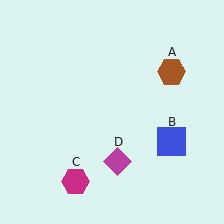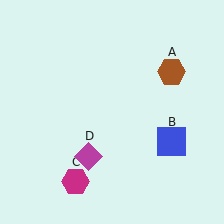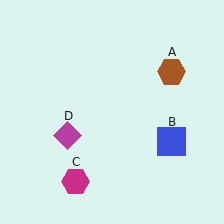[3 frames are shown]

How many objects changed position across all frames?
1 object changed position: magenta diamond (object D).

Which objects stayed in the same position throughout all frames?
Brown hexagon (object A) and blue square (object B) and magenta hexagon (object C) remained stationary.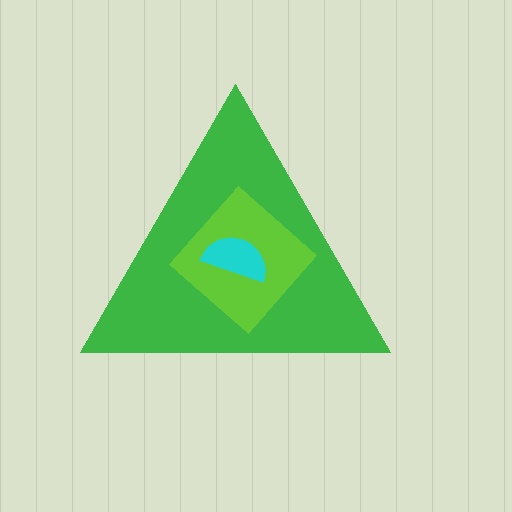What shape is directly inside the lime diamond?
The cyan semicircle.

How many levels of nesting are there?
3.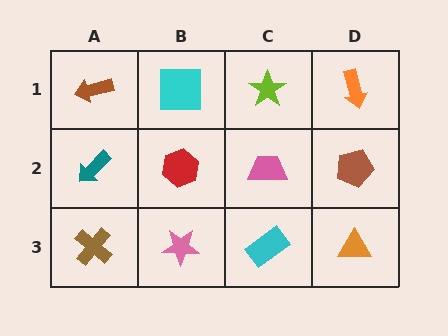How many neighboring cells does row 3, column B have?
3.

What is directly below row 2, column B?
A pink star.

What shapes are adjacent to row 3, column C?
A pink trapezoid (row 2, column C), a pink star (row 3, column B), an orange triangle (row 3, column D).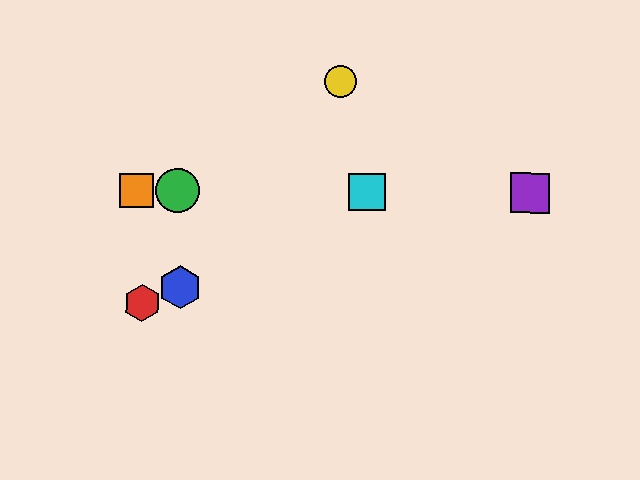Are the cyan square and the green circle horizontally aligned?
Yes, both are at y≈192.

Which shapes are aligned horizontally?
The green circle, the purple square, the orange square, the cyan square are aligned horizontally.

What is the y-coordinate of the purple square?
The purple square is at y≈193.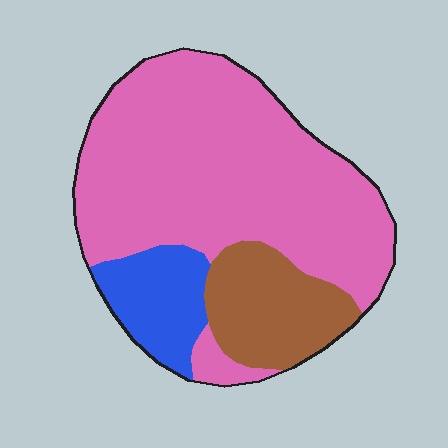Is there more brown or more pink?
Pink.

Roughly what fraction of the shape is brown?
Brown covers 18% of the shape.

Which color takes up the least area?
Blue, at roughly 15%.